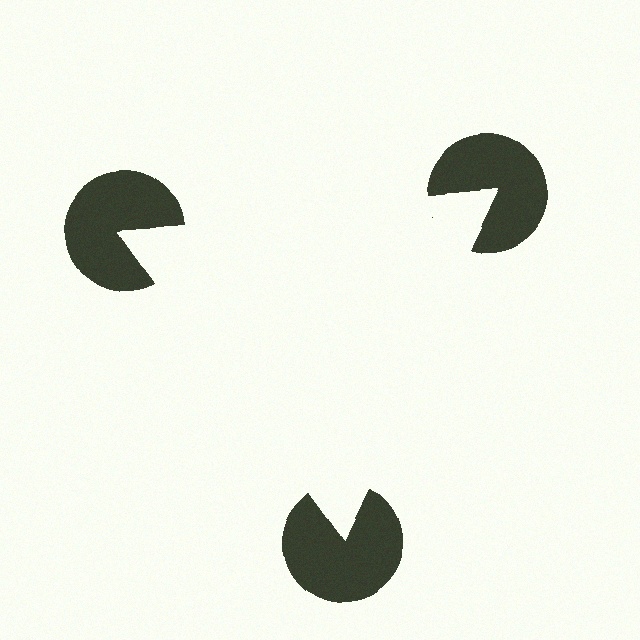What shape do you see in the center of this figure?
An illusory triangle — its edges are inferred from the aligned wedge cuts in the pac-man discs, not physically drawn.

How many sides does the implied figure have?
3 sides.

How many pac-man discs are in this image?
There are 3 — one at each vertex of the illusory triangle.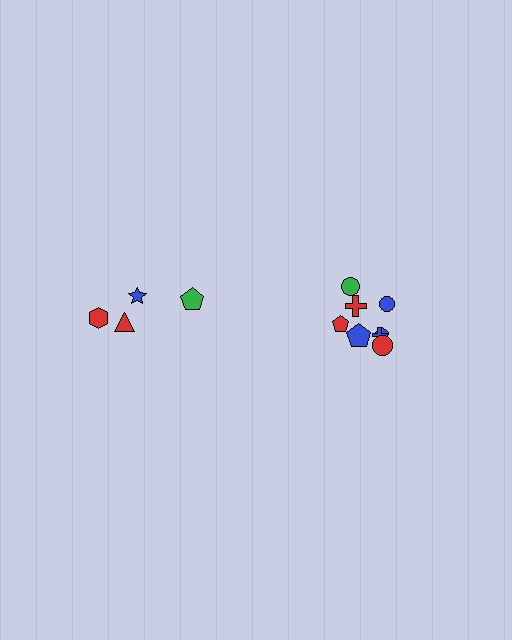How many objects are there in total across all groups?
There are 12 objects.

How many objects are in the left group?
There are 4 objects.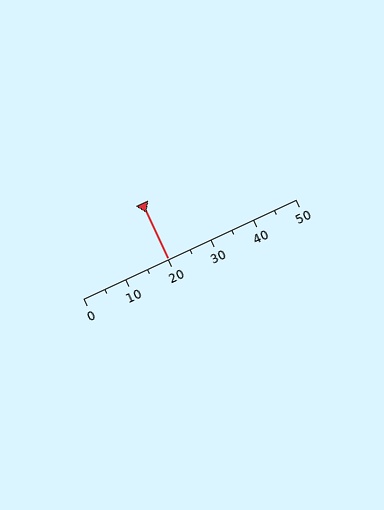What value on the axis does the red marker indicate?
The marker indicates approximately 20.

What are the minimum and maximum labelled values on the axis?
The axis runs from 0 to 50.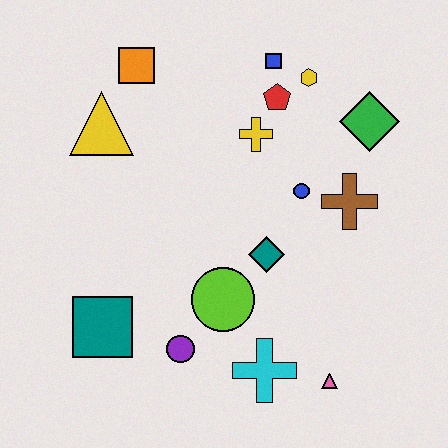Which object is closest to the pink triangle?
The cyan cross is closest to the pink triangle.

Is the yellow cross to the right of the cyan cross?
No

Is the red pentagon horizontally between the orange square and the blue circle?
Yes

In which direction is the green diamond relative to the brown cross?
The green diamond is above the brown cross.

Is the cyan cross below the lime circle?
Yes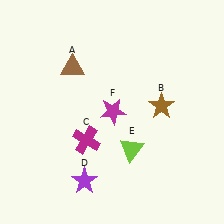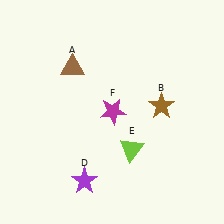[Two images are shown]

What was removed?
The magenta cross (C) was removed in Image 2.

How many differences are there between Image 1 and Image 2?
There is 1 difference between the two images.